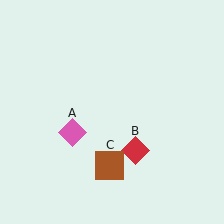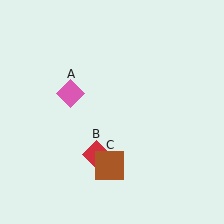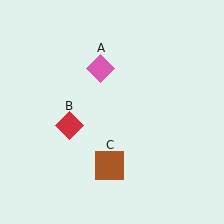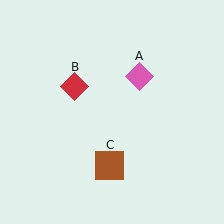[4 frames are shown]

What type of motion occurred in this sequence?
The pink diamond (object A), red diamond (object B) rotated clockwise around the center of the scene.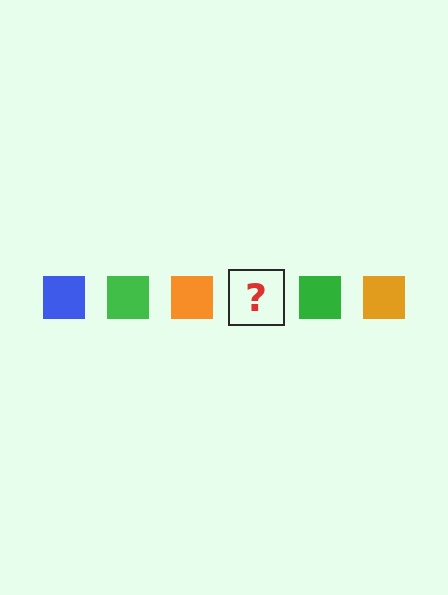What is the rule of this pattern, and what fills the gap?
The rule is that the pattern cycles through blue, green, orange squares. The gap should be filled with a blue square.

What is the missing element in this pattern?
The missing element is a blue square.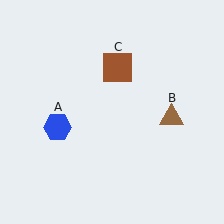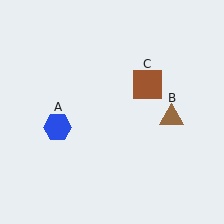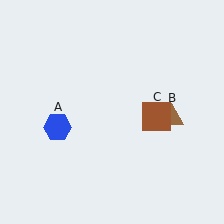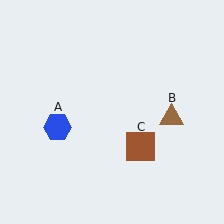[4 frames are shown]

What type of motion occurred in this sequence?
The brown square (object C) rotated clockwise around the center of the scene.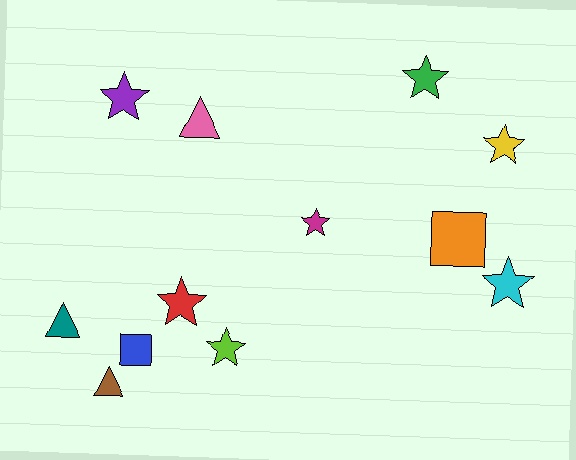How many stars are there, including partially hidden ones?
There are 7 stars.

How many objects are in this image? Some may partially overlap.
There are 12 objects.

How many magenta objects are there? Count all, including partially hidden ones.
There is 1 magenta object.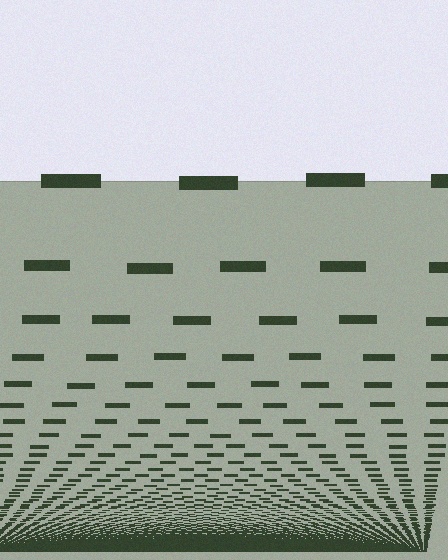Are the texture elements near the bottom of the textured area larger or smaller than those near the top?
Smaller. The gradient is inverted — elements near the bottom are smaller and denser.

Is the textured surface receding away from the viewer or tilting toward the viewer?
The surface appears to tilt toward the viewer. Texture elements get larger and sparser toward the top.